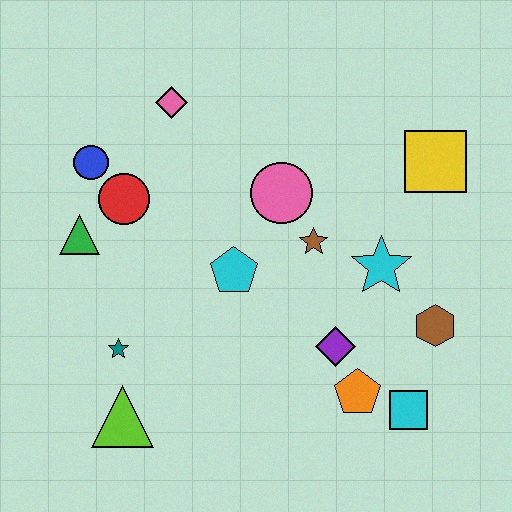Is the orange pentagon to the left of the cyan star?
Yes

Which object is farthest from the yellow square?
The lime triangle is farthest from the yellow square.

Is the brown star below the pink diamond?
Yes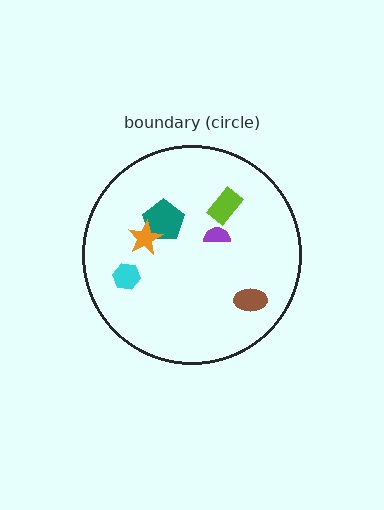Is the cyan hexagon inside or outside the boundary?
Inside.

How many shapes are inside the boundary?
6 inside, 0 outside.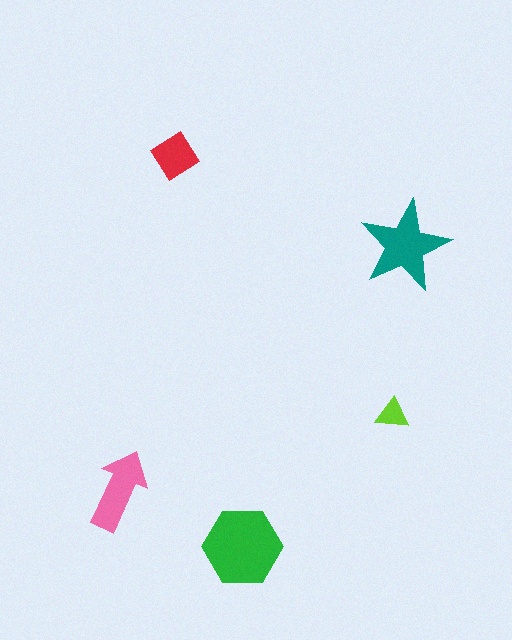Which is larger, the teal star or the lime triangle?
The teal star.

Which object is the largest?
The green hexagon.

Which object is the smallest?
The lime triangle.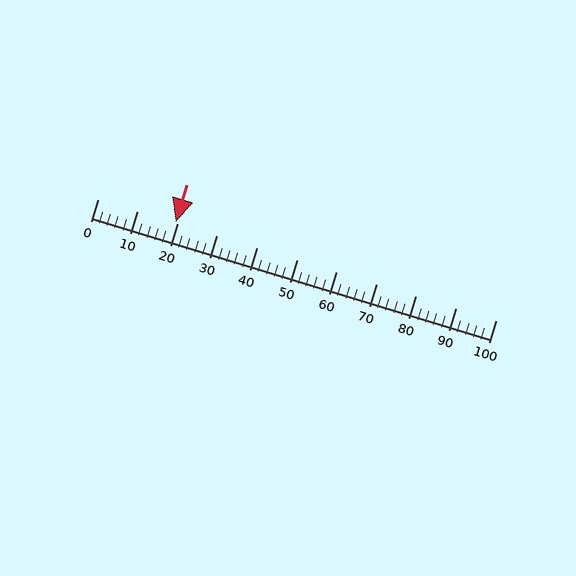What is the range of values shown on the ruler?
The ruler shows values from 0 to 100.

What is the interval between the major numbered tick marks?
The major tick marks are spaced 10 units apart.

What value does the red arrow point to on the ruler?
The red arrow points to approximately 20.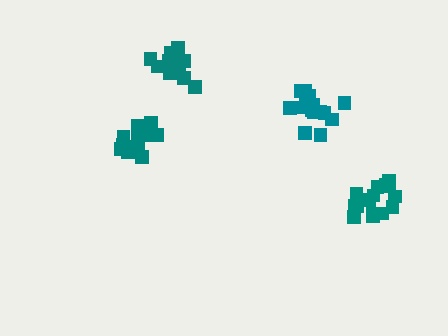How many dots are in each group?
Group 1: 16 dots, Group 2: 16 dots, Group 3: 15 dots, Group 4: 17 dots (64 total).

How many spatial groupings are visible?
There are 4 spatial groupings.